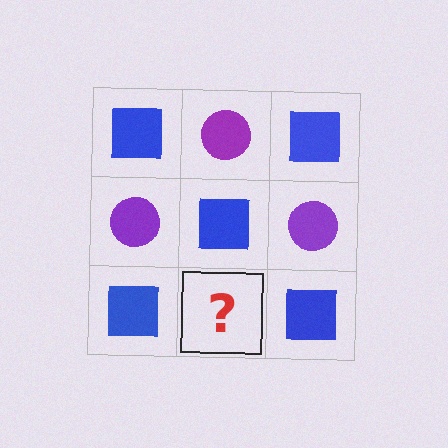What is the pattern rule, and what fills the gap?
The rule is that it alternates blue square and purple circle in a checkerboard pattern. The gap should be filled with a purple circle.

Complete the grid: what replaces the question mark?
The question mark should be replaced with a purple circle.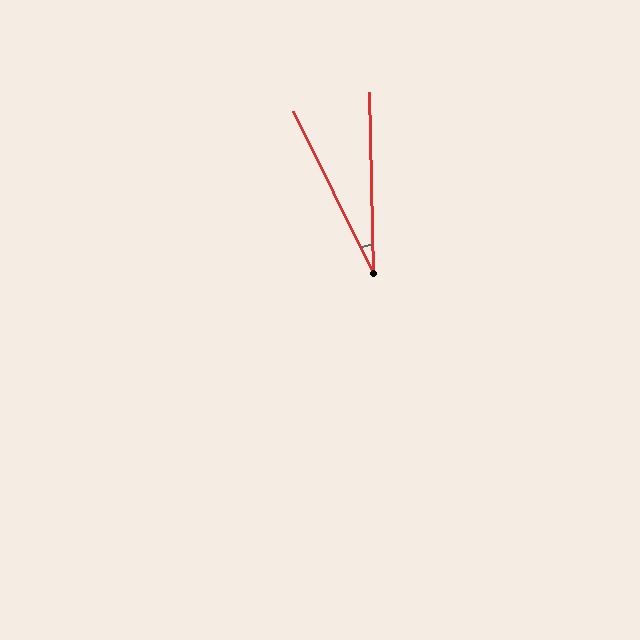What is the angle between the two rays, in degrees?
Approximately 25 degrees.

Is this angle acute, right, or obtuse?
It is acute.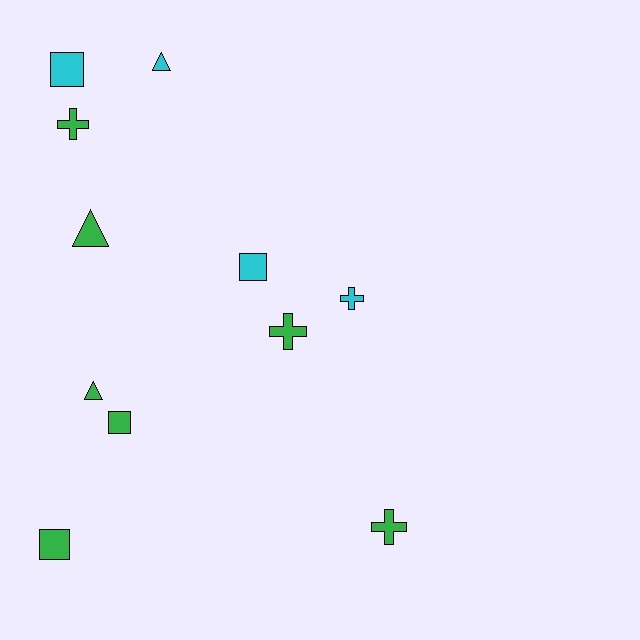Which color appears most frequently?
Green, with 7 objects.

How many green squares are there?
There are 2 green squares.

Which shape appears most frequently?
Cross, with 4 objects.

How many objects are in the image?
There are 11 objects.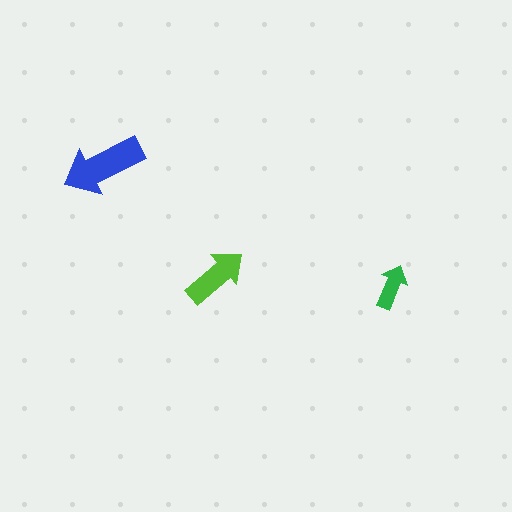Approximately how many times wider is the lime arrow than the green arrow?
About 1.5 times wider.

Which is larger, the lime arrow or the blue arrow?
The blue one.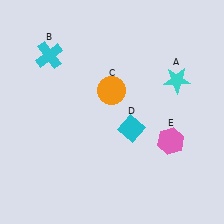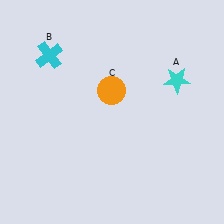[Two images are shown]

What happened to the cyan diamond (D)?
The cyan diamond (D) was removed in Image 2. It was in the bottom-right area of Image 1.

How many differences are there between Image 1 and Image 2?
There are 2 differences between the two images.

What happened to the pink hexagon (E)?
The pink hexagon (E) was removed in Image 2. It was in the bottom-right area of Image 1.